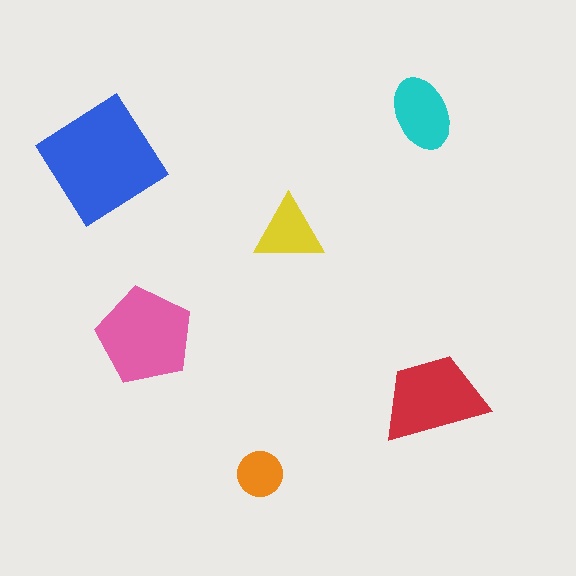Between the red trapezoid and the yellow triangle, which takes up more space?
The red trapezoid.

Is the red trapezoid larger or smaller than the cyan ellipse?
Larger.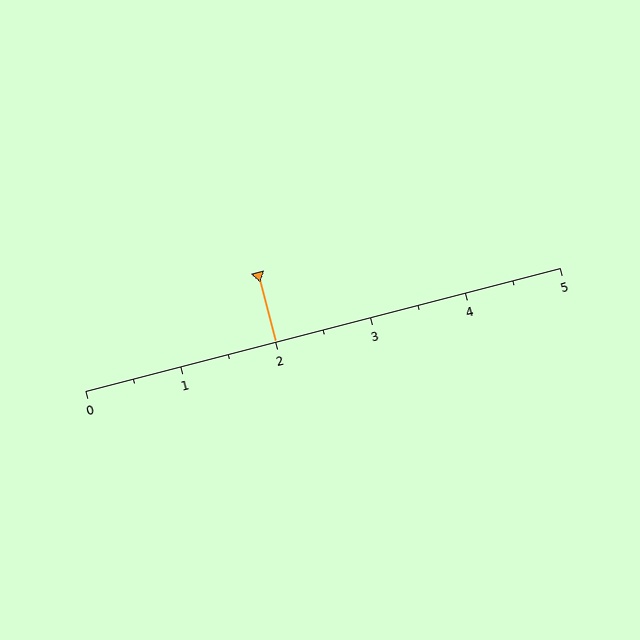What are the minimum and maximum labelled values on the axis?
The axis runs from 0 to 5.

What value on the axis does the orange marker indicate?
The marker indicates approximately 2.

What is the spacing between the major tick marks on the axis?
The major ticks are spaced 1 apart.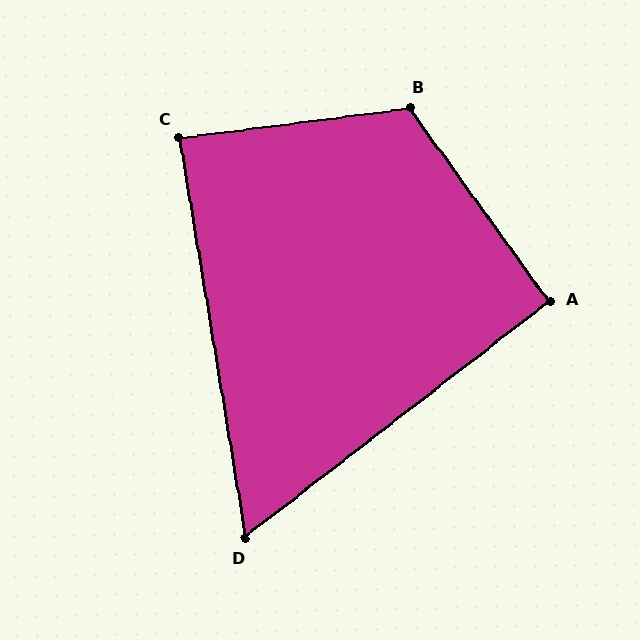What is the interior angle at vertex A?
Approximately 92 degrees (approximately right).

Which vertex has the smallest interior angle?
D, at approximately 62 degrees.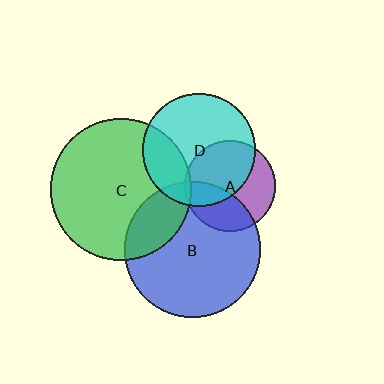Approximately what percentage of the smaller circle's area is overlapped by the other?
Approximately 25%.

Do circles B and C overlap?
Yes.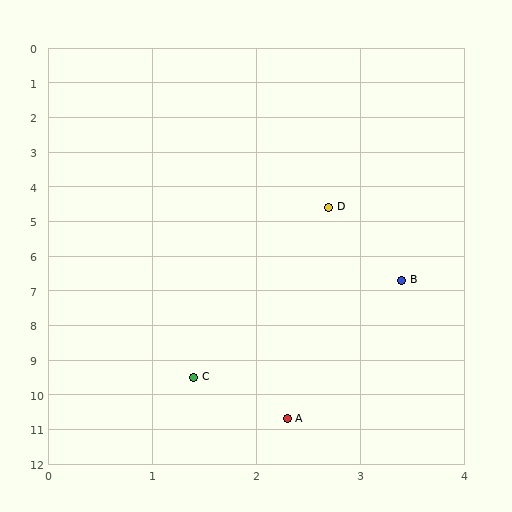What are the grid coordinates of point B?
Point B is at approximately (3.4, 6.7).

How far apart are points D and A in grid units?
Points D and A are about 6.1 grid units apart.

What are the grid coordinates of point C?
Point C is at approximately (1.4, 9.5).